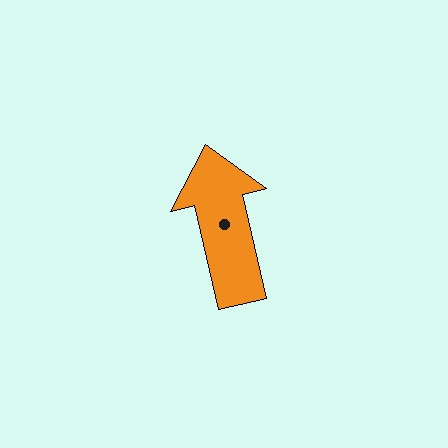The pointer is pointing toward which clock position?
Roughly 12 o'clock.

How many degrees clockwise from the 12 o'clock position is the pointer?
Approximately 347 degrees.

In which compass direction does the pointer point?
North.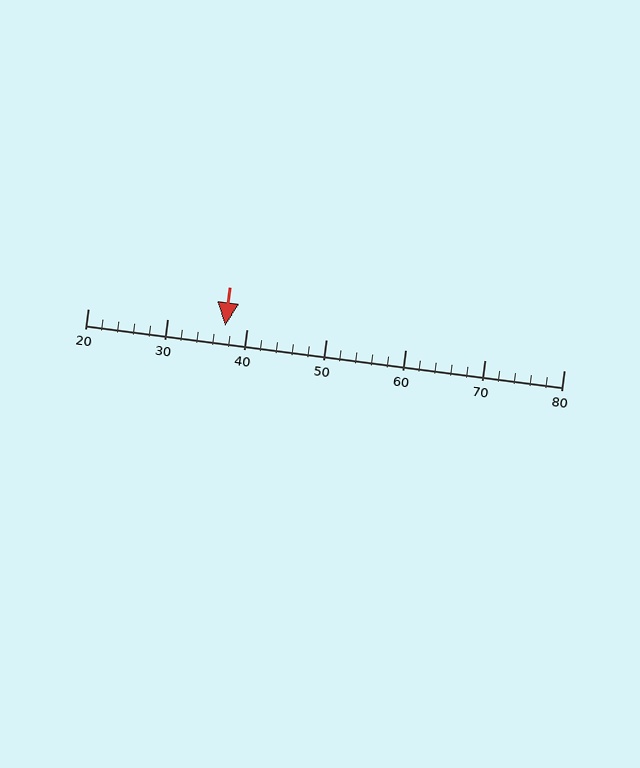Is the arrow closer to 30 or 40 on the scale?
The arrow is closer to 40.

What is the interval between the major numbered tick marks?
The major tick marks are spaced 10 units apart.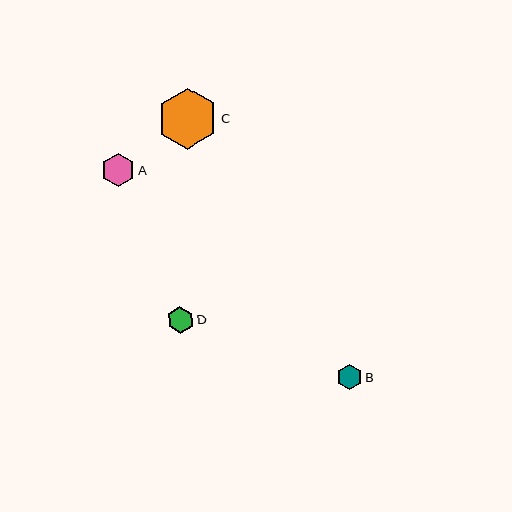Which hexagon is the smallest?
Hexagon B is the smallest with a size of approximately 25 pixels.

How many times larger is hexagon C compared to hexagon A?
Hexagon C is approximately 1.8 times the size of hexagon A.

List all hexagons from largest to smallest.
From largest to smallest: C, A, D, B.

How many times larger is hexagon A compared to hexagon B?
Hexagon A is approximately 1.3 times the size of hexagon B.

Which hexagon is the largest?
Hexagon C is the largest with a size of approximately 61 pixels.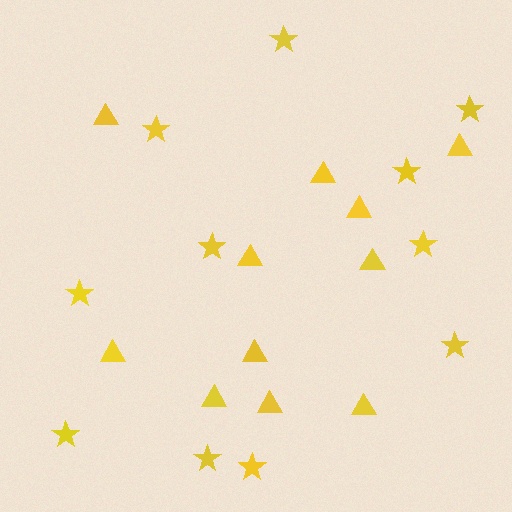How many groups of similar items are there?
There are 2 groups: one group of stars (11) and one group of triangles (11).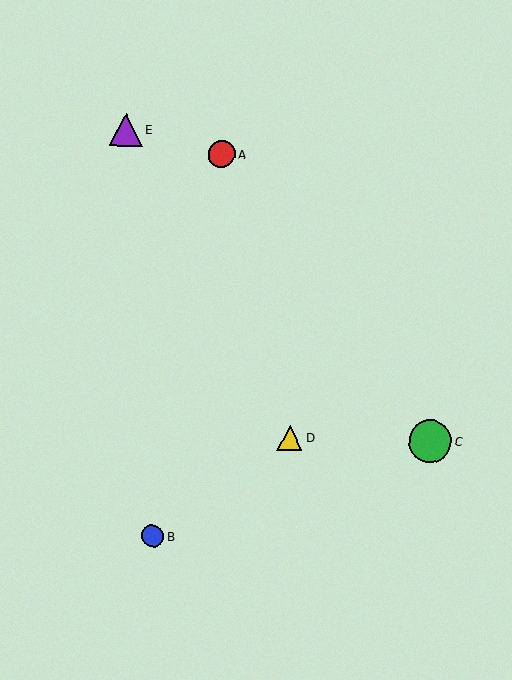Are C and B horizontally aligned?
No, C is at y≈441 and B is at y≈536.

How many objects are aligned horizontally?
2 objects (C, D) are aligned horizontally.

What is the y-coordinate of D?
Object D is at y≈438.